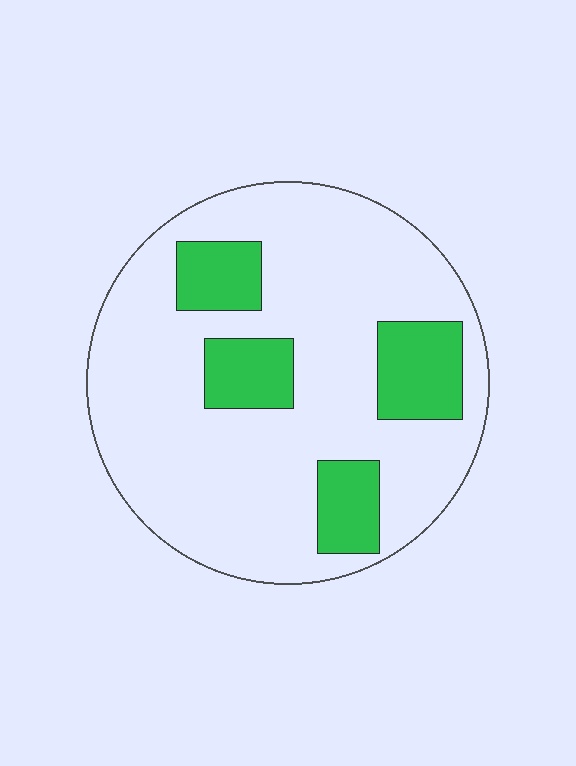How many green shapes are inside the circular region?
4.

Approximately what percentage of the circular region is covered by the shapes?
Approximately 20%.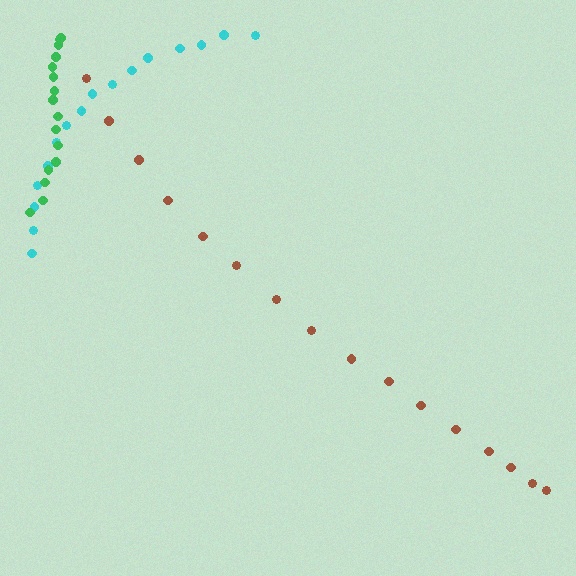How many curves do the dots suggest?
There are 3 distinct paths.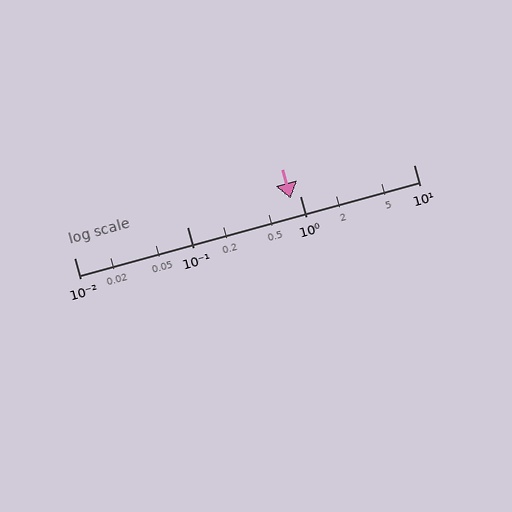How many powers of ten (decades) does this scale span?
The scale spans 3 decades, from 0.01 to 10.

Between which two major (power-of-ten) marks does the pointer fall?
The pointer is between 0.1 and 1.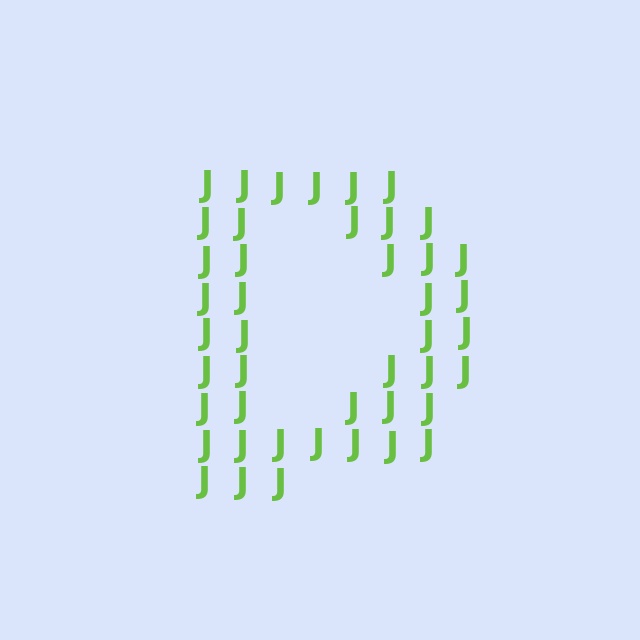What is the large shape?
The large shape is the letter D.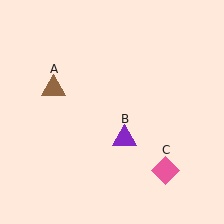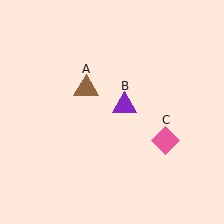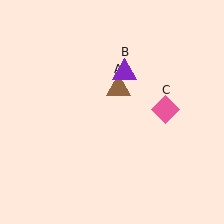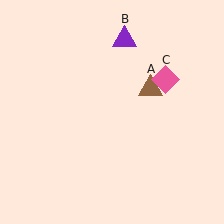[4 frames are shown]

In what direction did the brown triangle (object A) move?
The brown triangle (object A) moved right.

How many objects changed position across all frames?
3 objects changed position: brown triangle (object A), purple triangle (object B), pink diamond (object C).